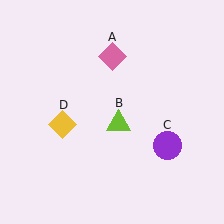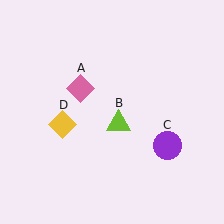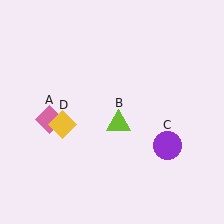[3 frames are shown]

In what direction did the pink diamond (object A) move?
The pink diamond (object A) moved down and to the left.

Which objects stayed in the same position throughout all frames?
Lime triangle (object B) and purple circle (object C) and yellow diamond (object D) remained stationary.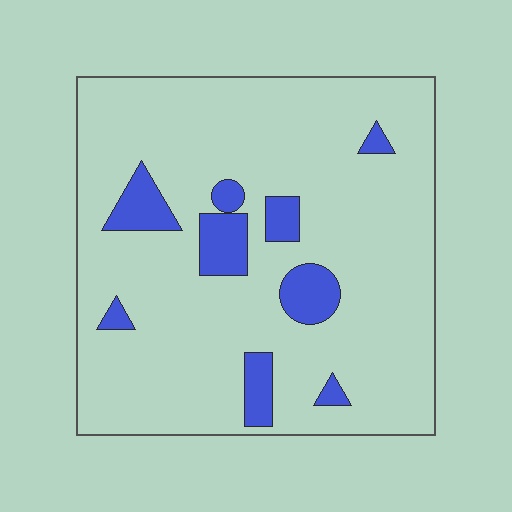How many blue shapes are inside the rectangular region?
9.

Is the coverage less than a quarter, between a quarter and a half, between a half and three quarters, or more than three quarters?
Less than a quarter.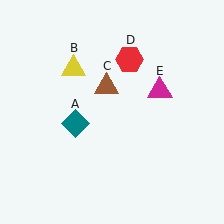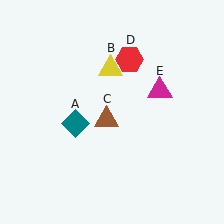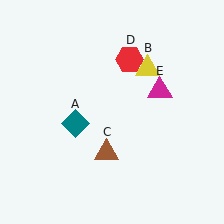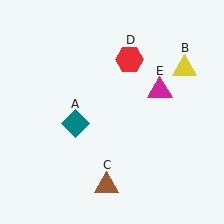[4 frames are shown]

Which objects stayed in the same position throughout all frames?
Teal diamond (object A) and red hexagon (object D) and magenta triangle (object E) remained stationary.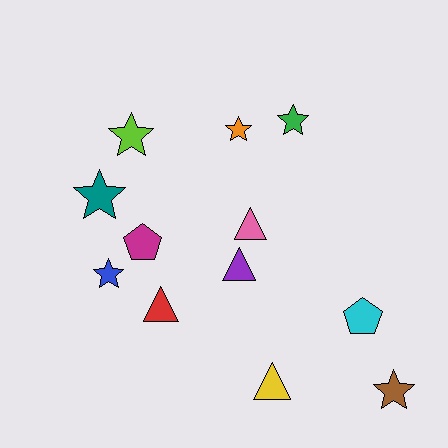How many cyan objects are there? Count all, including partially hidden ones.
There is 1 cyan object.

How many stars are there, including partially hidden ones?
There are 6 stars.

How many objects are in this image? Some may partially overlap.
There are 12 objects.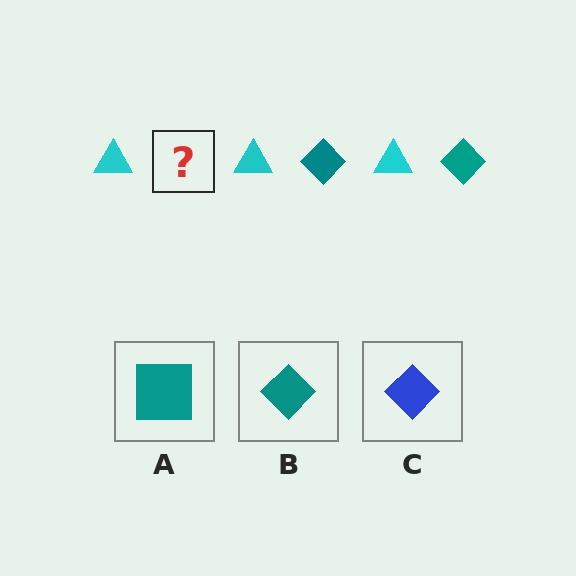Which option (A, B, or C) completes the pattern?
B.